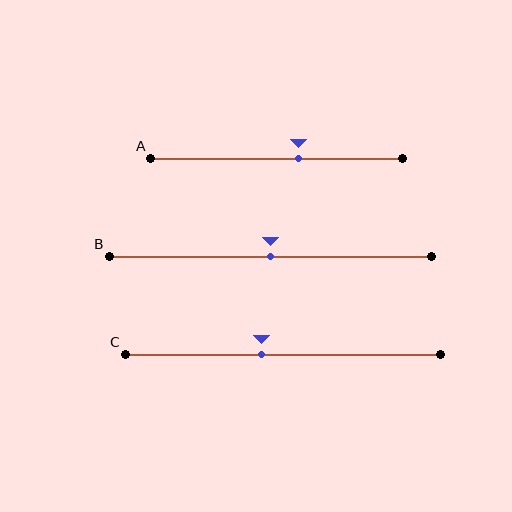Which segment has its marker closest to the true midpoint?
Segment B has its marker closest to the true midpoint.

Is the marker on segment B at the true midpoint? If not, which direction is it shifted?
Yes, the marker on segment B is at the true midpoint.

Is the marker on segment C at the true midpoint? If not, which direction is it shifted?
No, the marker on segment C is shifted to the left by about 7% of the segment length.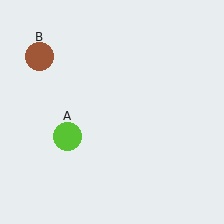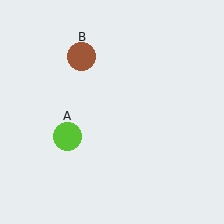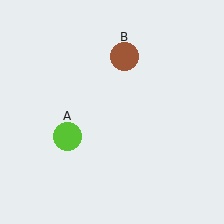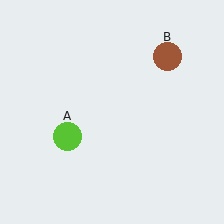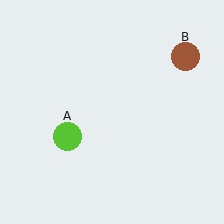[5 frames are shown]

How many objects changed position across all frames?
1 object changed position: brown circle (object B).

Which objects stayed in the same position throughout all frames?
Lime circle (object A) remained stationary.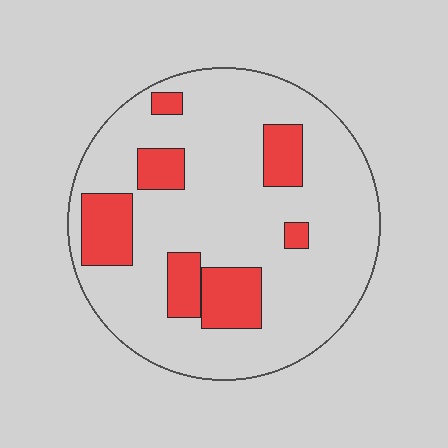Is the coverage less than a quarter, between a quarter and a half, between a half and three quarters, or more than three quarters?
Less than a quarter.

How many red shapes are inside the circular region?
7.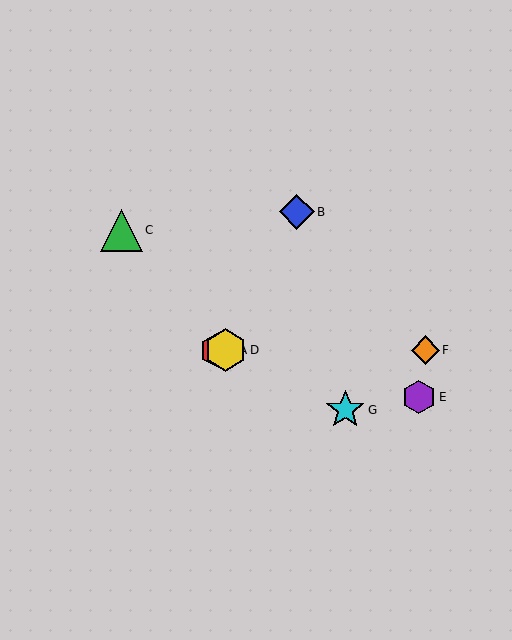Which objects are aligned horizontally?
Objects A, D, F are aligned horizontally.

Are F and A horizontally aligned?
Yes, both are at y≈350.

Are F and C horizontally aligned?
No, F is at y≈350 and C is at y≈230.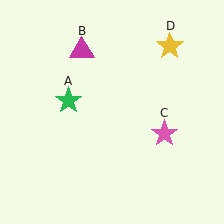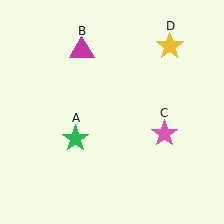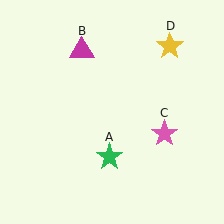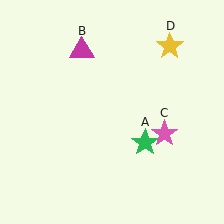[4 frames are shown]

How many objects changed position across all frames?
1 object changed position: green star (object A).